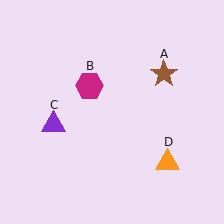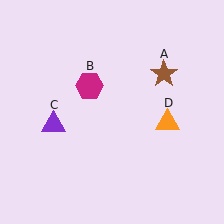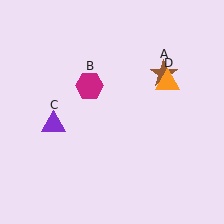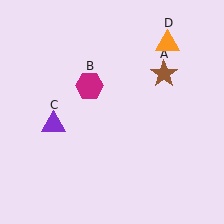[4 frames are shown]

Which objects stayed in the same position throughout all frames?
Brown star (object A) and magenta hexagon (object B) and purple triangle (object C) remained stationary.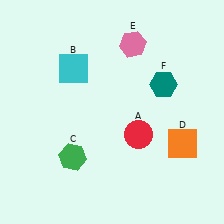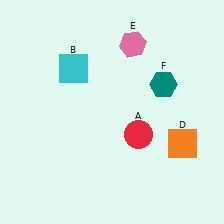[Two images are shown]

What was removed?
The green hexagon (C) was removed in Image 2.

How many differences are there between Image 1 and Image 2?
There is 1 difference between the two images.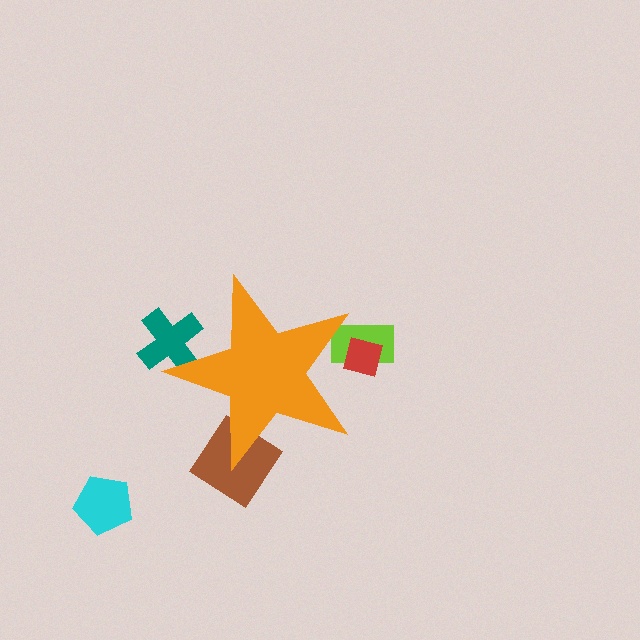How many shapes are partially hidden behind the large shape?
4 shapes are partially hidden.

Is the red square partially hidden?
Yes, the red square is partially hidden behind the orange star.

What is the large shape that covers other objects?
An orange star.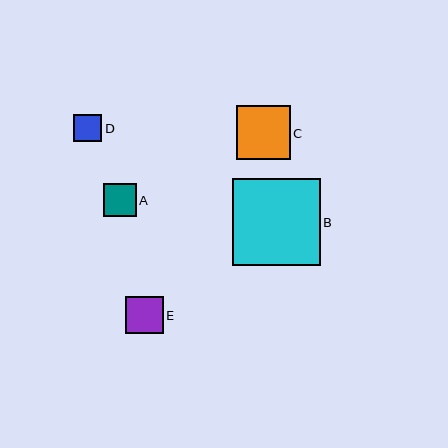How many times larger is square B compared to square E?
Square B is approximately 2.3 times the size of square E.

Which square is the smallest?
Square D is the smallest with a size of approximately 28 pixels.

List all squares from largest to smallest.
From largest to smallest: B, C, E, A, D.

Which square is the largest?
Square B is the largest with a size of approximately 88 pixels.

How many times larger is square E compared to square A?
Square E is approximately 1.1 times the size of square A.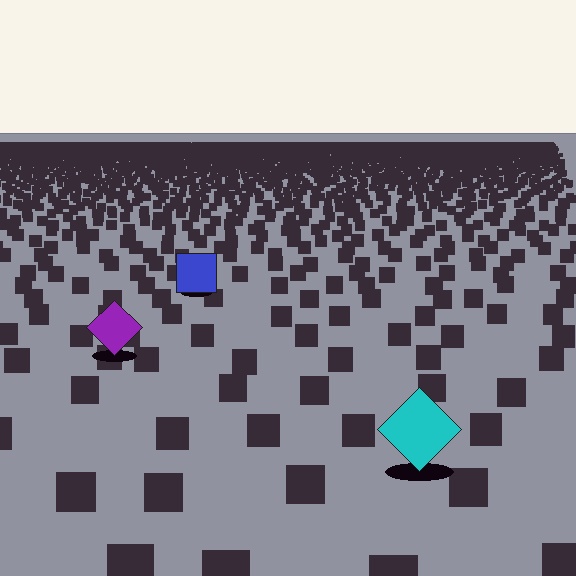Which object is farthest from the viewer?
The blue square is farthest from the viewer. It appears smaller and the ground texture around it is denser.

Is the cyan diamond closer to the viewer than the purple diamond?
Yes. The cyan diamond is closer — you can tell from the texture gradient: the ground texture is coarser near it.